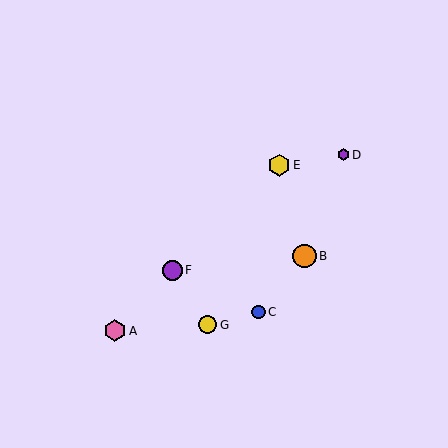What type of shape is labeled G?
Shape G is a yellow circle.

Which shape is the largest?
The orange circle (labeled B) is the largest.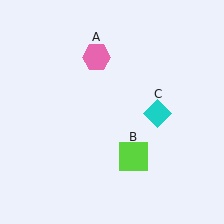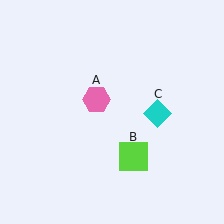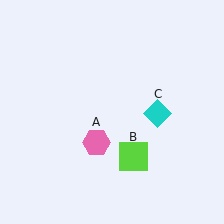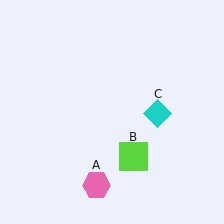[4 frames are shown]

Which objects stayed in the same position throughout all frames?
Lime square (object B) and cyan diamond (object C) remained stationary.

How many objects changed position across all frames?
1 object changed position: pink hexagon (object A).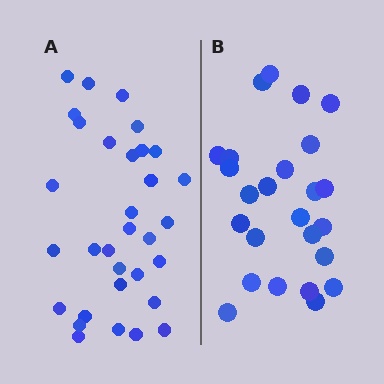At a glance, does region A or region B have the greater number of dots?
Region A (the left region) has more dots.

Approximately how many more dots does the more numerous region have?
Region A has roughly 8 or so more dots than region B.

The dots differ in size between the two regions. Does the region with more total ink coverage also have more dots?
No. Region B has more total ink coverage because its dots are larger, but region A actually contains more individual dots. Total area can be misleading — the number of items is what matters here.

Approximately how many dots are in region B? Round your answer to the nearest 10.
About 20 dots. (The exact count is 25, which rounds to 20.)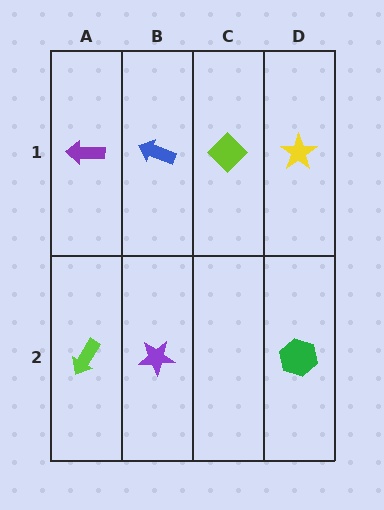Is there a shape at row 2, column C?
No, that cell is empty.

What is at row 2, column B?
A purple star.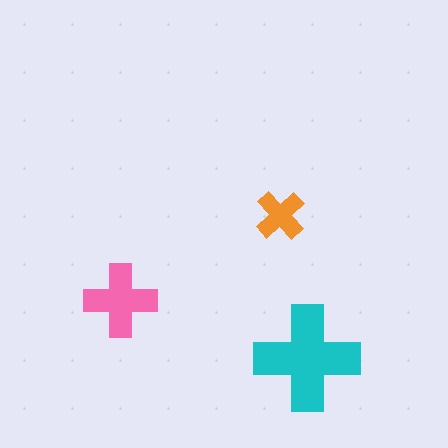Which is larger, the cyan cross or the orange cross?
The cyan one.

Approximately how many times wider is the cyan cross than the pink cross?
About 1.5 times wider.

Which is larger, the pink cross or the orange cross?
The pink one.